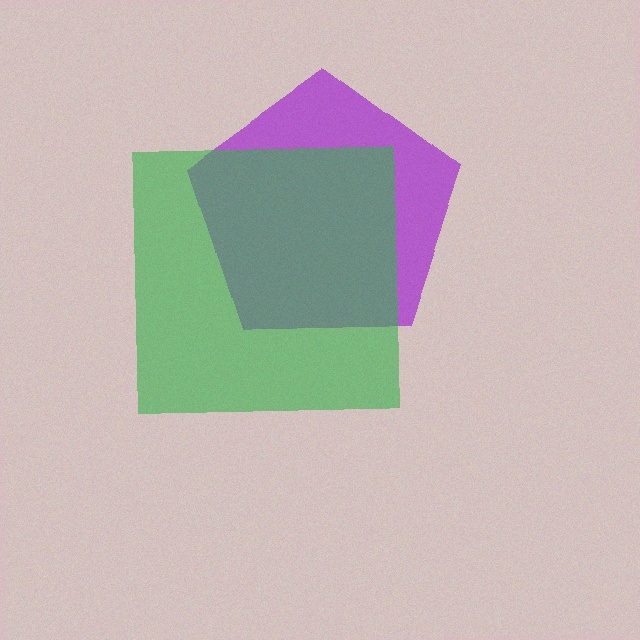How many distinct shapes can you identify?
There are 2 distinct shapes: a purple pentagon, a green square.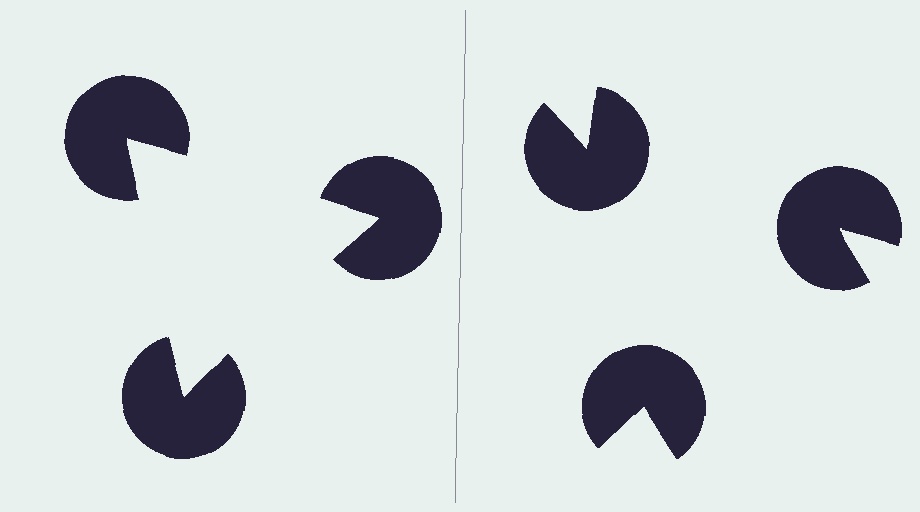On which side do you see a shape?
An illusory triangle appears on the left side. On the right side the wedge cuts are rotated, so no coherent shape forms.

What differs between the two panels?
The pac-man discs are positioned identically on both sides; only the wedge orientations differ. On the left they align to a triangle; on the right they are misaligned.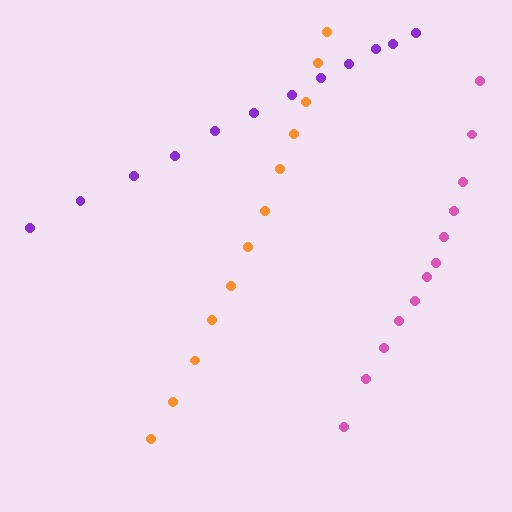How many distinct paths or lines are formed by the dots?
There are 3 distinct paths.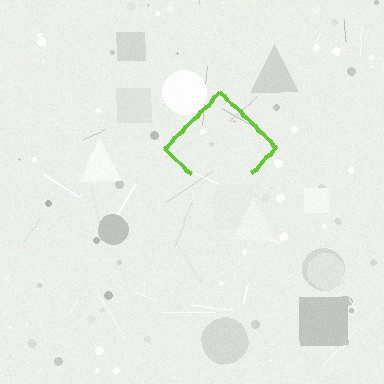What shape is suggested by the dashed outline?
The dashed outline suggests a diamond.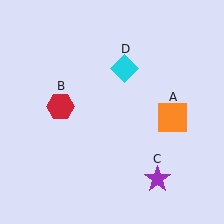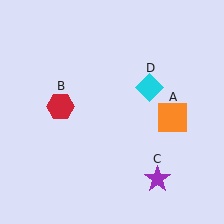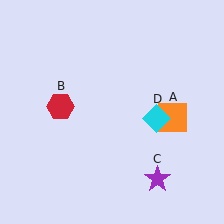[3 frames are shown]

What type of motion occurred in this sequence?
The cyan diamond (object D) rotated clockwise around the center of the scene.